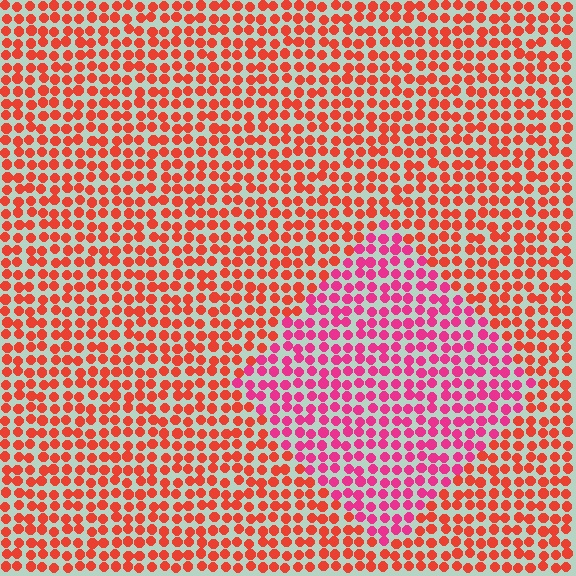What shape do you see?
I see a diamond.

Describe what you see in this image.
The image is filled with small red elements in a uniform arrangement. A diamond-shaped region is visible where the elements are tinted to a slightly different hue, forming a subtle color boundary.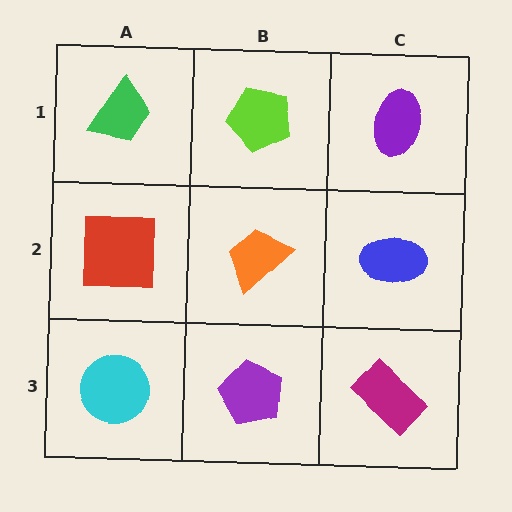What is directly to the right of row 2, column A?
An orange trapezoid.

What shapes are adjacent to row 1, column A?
A red square (row 2, column A), a lime pentagon (row 1, column B).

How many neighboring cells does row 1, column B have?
3.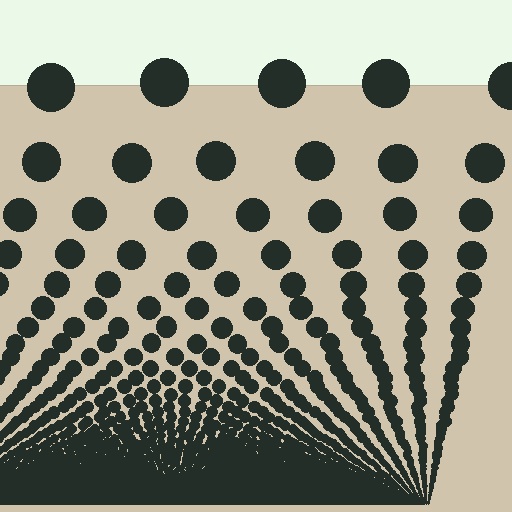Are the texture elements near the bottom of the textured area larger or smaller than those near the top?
Smaller. The gradient is inverted — elements near the bottom are smaller and denser.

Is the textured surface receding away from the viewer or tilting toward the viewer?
The surface appears to tilt toward the viewer. Texture elements get larger and sparser toward the top.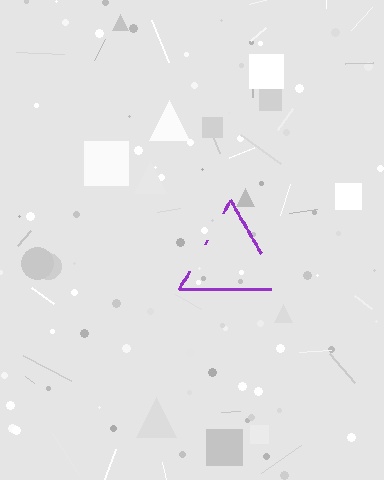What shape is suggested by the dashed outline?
The dashed outline suggests a triangle.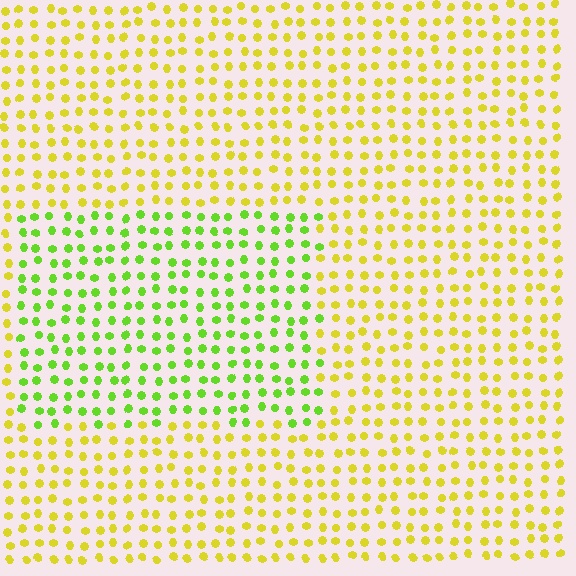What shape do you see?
I see a rectangle.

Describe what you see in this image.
The image is filled with small yellow elements in a uniform arrangement. A rectangle-shaped region is visible where the elements are tinted to a slightly different hue, forming a subtle color boundary.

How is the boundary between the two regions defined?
The boundary is defined purely by a slight shift in hue (about 41 degrees). Spacing, size, and orientation are identical on both sides.